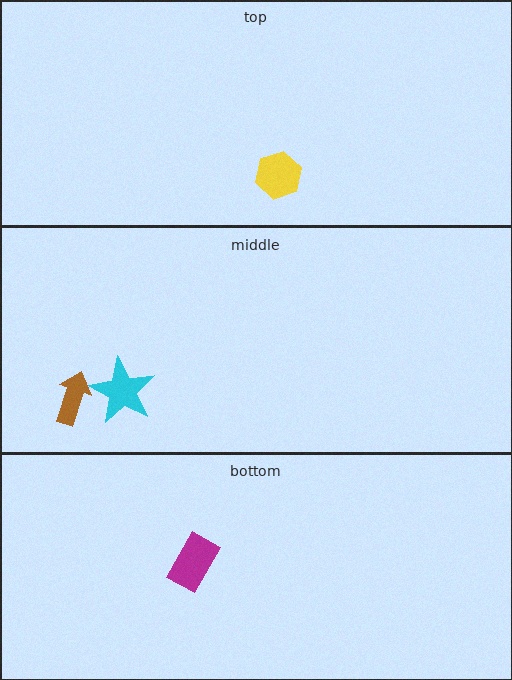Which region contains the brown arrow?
The middle region.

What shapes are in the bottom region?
The magenta rectangle.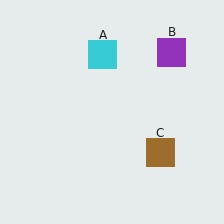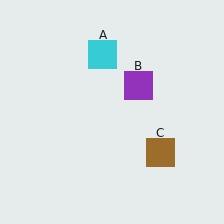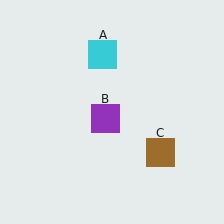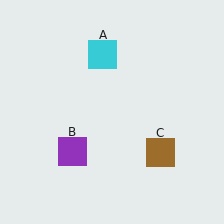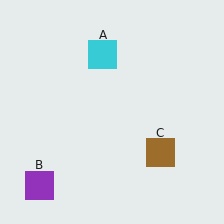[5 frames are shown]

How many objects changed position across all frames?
1 object changed position: purple square (object B).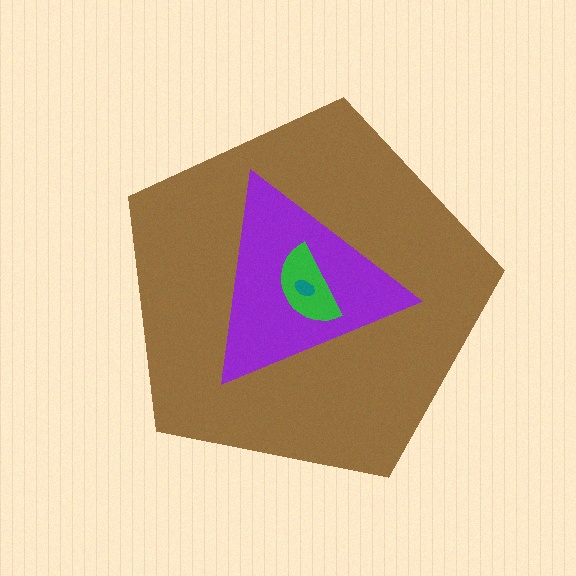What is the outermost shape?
The brown pentagon.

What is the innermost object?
The teal ellipse.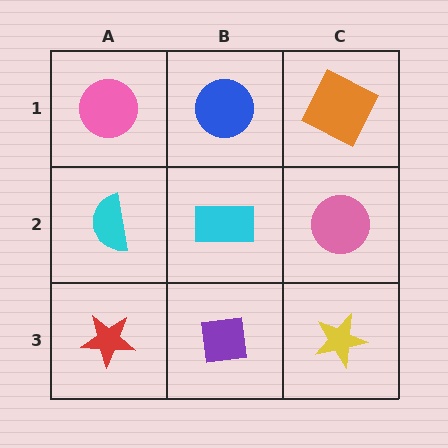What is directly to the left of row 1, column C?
A blue circle.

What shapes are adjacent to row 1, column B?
A cyan rectangle (row 2, column B), a pink circle (row 1, column A), an orange square (row 1, column C).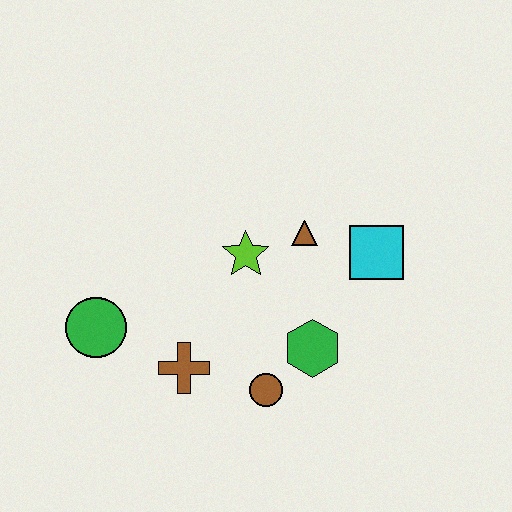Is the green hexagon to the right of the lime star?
Yes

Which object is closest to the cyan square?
The brown triangle is closest to the cyan square.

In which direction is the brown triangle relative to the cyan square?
The brown triangle is to the left of the cyan square.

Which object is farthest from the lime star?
The green circle is farthest from the lime star.